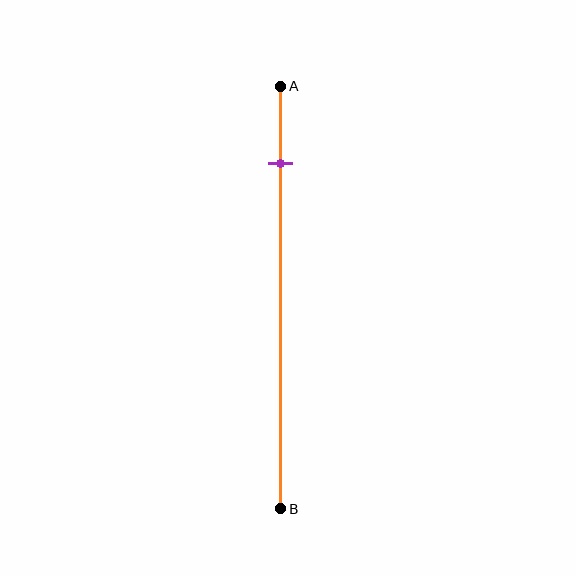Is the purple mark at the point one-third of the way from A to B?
No, the mark is at about 20% from A, not at the 33% one-third point.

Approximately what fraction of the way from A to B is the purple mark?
The purple mark is approximately 20% of the way from A to B.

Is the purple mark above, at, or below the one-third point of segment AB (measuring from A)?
The purple mark is above the one-third point of segment AB.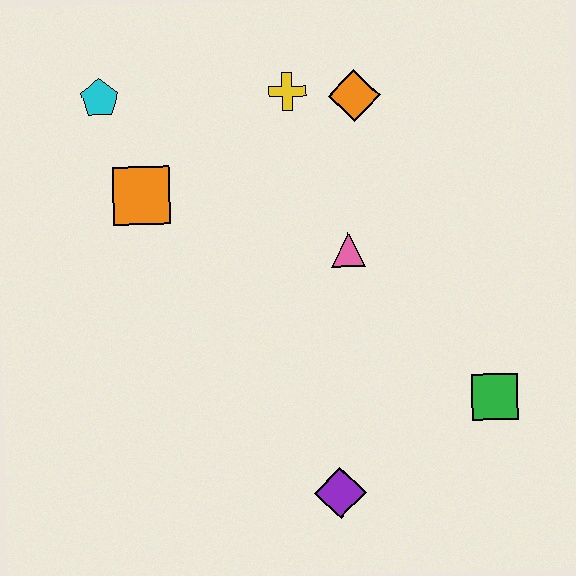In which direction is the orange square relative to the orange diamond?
The orange square is to the left of the orange diamond.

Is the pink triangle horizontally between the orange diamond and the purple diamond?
Yes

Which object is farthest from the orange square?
The green square is farthest from the orange square.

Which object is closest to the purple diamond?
The green square is closest to the purple diamond.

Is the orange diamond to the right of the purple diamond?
Yes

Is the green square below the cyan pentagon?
Yes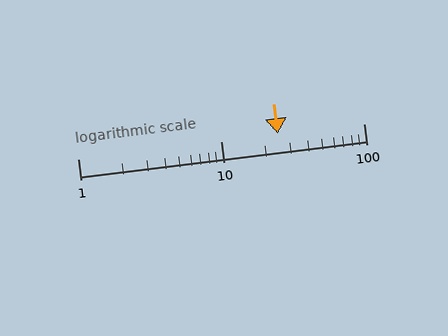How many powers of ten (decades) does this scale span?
The scale spans 2 decades, from 1 to 100.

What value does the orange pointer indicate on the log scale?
The pointer indicates approximately 25.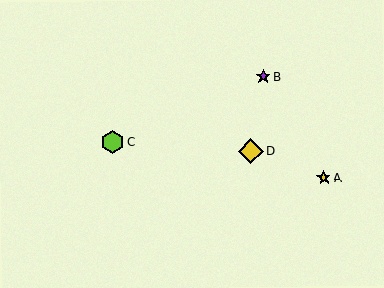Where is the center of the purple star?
The center of the purple star is at (263, 77).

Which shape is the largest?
The yellow diamond (labeled D) is the largest.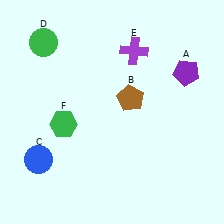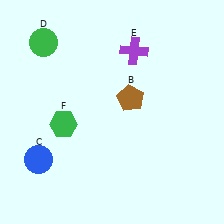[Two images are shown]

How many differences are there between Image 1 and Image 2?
There is 1 difference between the two images.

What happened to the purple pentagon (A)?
The purple pentagon (A) was removed in Image 2. It was in the top-right area of Image 1.